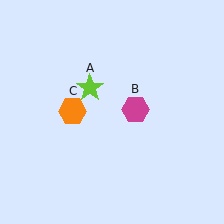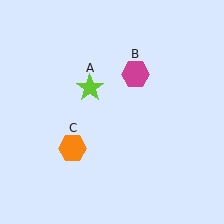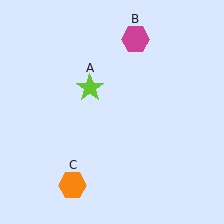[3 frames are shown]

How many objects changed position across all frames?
2 objects changed position: magenta hexagon (object B), orange hexagon (object C).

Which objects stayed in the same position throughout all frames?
Lime star (object A) remained stationary.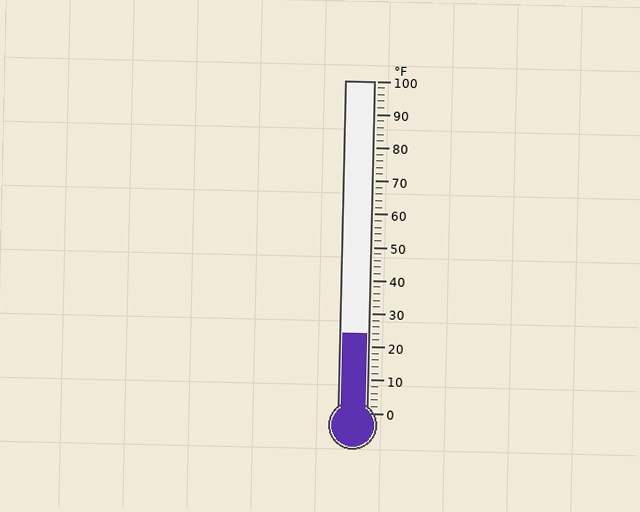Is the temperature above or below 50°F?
The temperature is below 50°F.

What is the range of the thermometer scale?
The thermometer scale ranges from 0°F to 100°F.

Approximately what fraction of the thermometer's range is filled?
The thermometer is filled to approximately 25% of its range.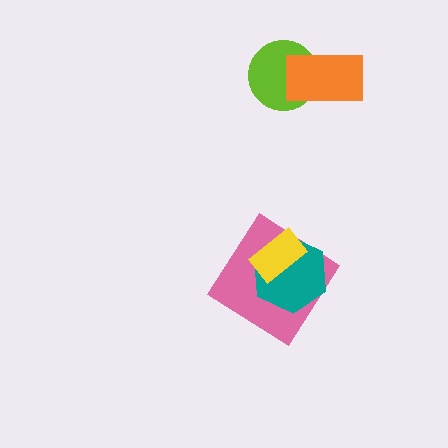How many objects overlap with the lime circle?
1 object overlaps with the lime circle.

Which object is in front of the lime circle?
The orange rectangle is in front of the lime circle.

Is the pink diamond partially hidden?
Yes, it is partially covered by another shape.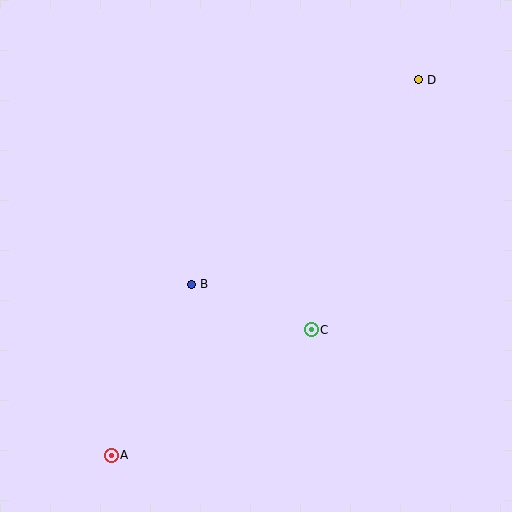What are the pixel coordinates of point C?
Point C is at (311, 330).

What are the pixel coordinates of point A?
Point A is at (111, 455).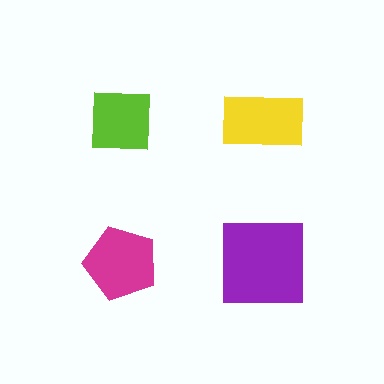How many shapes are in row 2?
2 shapes.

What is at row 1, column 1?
A lime square.